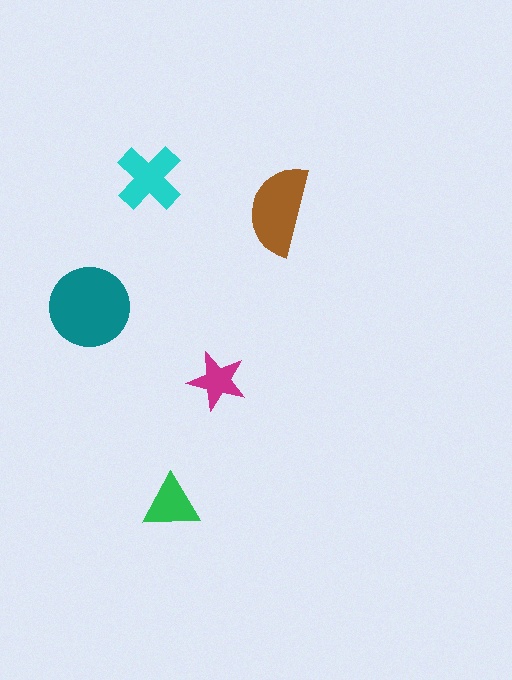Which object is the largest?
The teal circle.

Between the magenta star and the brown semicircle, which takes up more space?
The brown semicircle.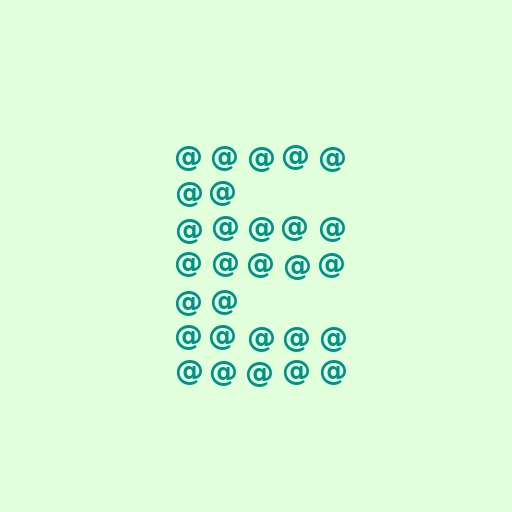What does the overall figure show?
The overall figure shows the letter E.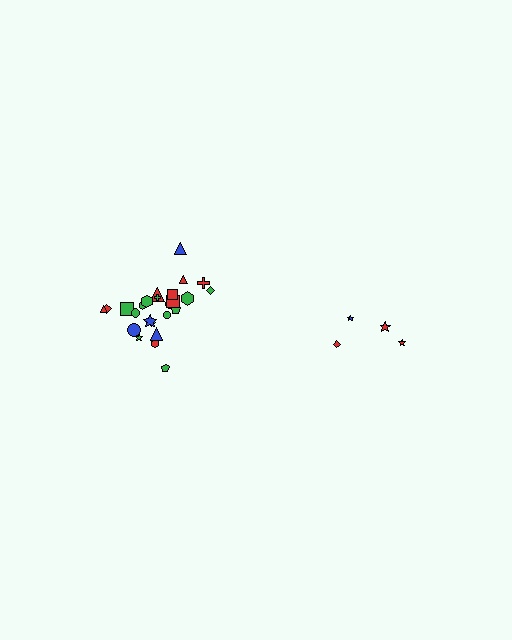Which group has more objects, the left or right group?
The left group.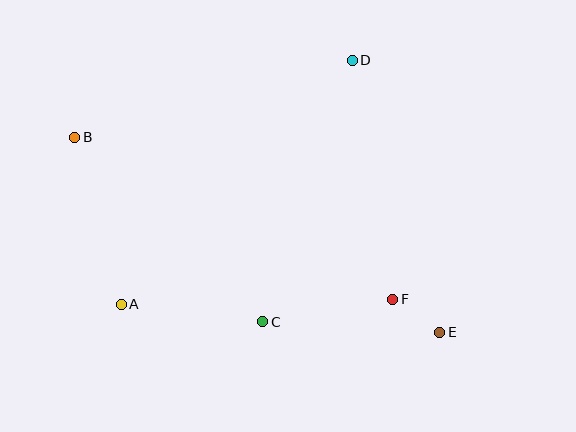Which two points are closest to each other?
Points E and F are closest to each other.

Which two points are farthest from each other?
Points B and E are farthest from each other.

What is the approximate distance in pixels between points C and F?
The distance between C and F is approximately 132 pixels.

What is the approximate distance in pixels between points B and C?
The distance between B and C is approximately 264 pixels.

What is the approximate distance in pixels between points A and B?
The distance between A and B is approximately 173 pixels.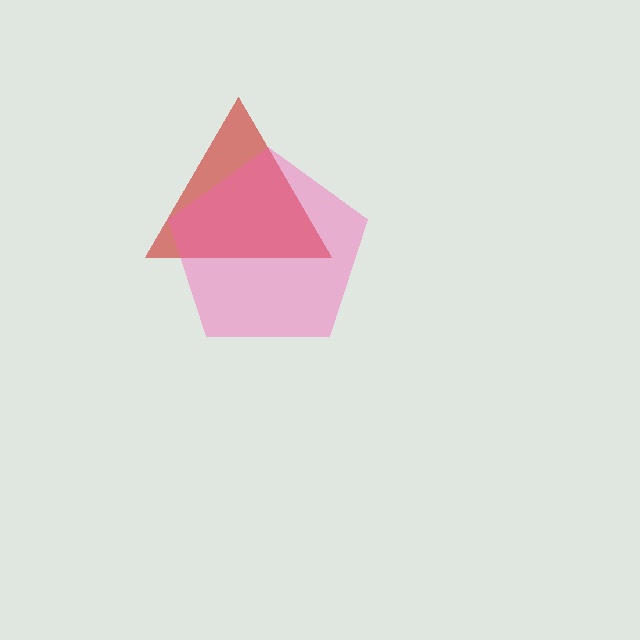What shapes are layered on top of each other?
The layered shapes are: a red triangle, a pink pentagon.